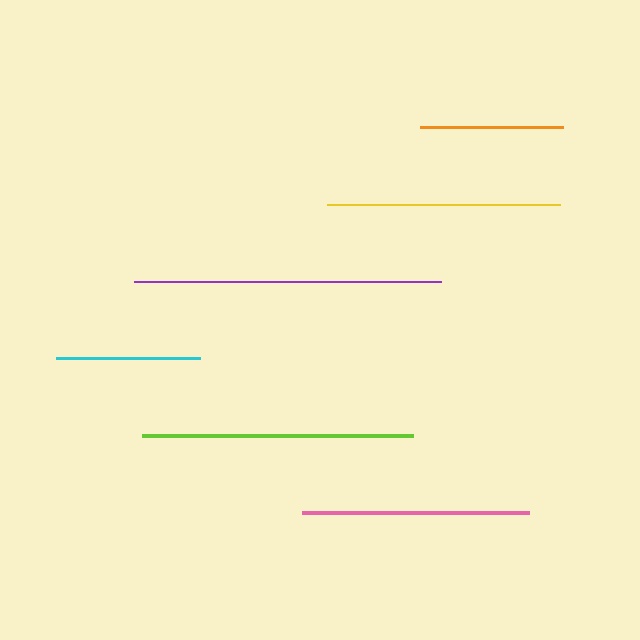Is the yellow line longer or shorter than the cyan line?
The yellow line is longer than the cyan line.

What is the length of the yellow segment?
The yellow segment is approximately 233 pixels long.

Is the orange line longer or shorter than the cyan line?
The cyan line is longer than the orange line.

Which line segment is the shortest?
The orange line is the shortest at approximately 143 pixels.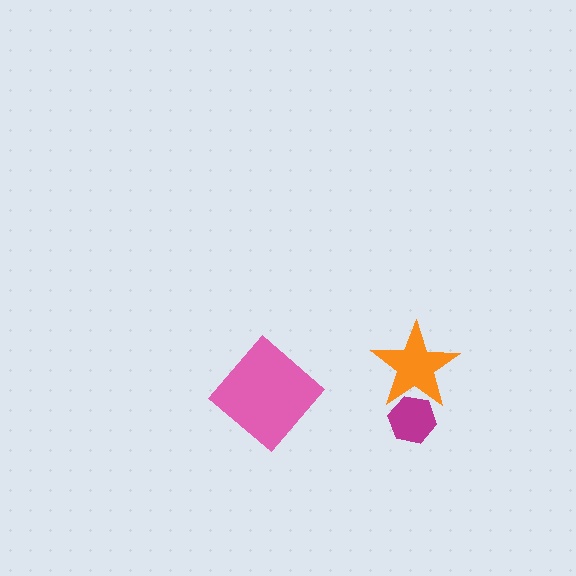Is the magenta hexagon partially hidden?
Yes, it is partially covered by another shape.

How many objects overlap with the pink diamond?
0 objects overlap with the pink diamond.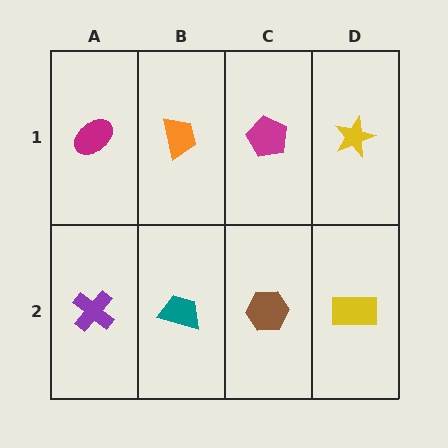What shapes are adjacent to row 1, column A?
A purple cross (row 2, column A), an orange trapezoid (row 1, column B).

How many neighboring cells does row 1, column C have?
3.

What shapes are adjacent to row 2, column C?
A magenta pentagon (row 1, column C), a teal trapezoid (row 2, column B), a yellow rectangle (row 2, column D).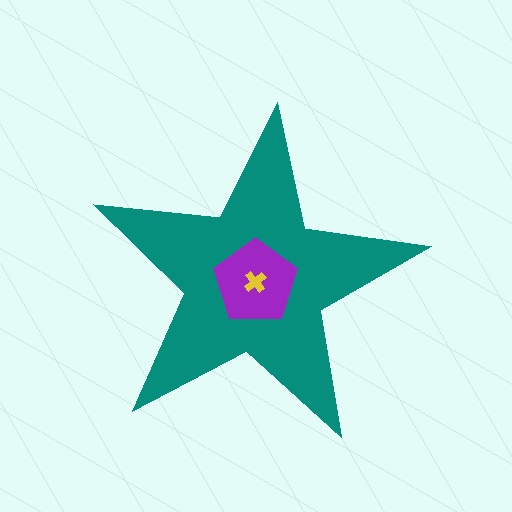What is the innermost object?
The yellow cross.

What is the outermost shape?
The teal star.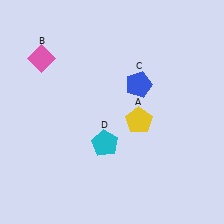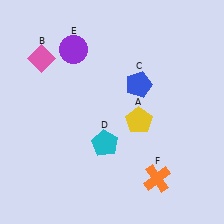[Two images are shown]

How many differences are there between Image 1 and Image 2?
There are 2 differences between the two images.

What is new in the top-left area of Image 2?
A purple circle (E) was added in the top-left area of Image 2.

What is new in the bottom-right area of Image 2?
An orange cross (F) was added in the bottom-right area of Image 2.